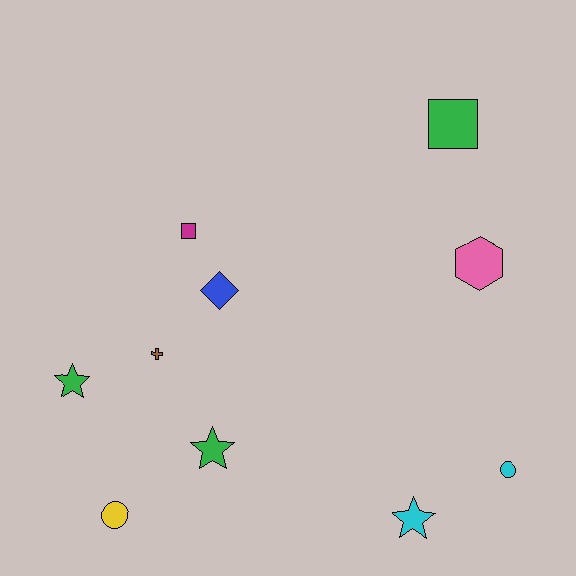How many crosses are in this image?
There is 1 cross.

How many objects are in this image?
There are 10 objects.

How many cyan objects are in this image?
There are 2 cyan objects.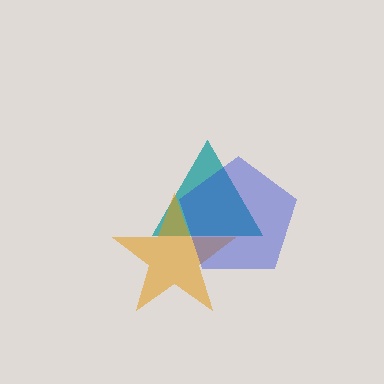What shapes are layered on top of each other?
The layered shapes are: a teal triangle, an orange star, a blue pentagon.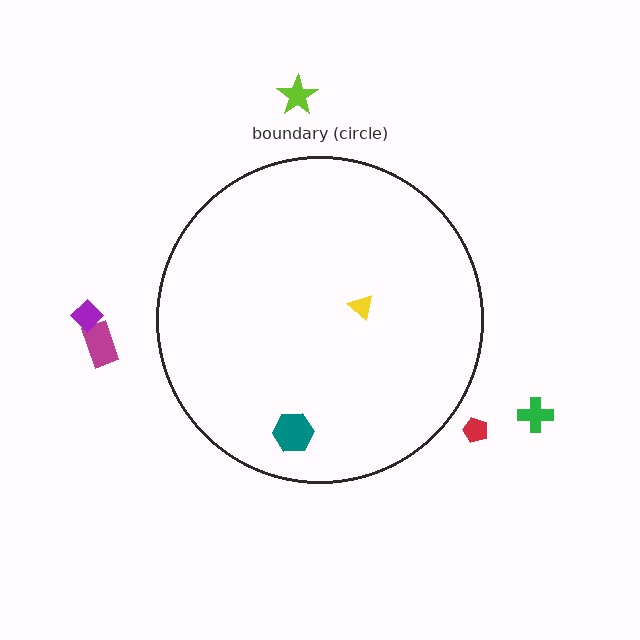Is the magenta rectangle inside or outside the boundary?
Outside.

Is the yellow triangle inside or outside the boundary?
Inside.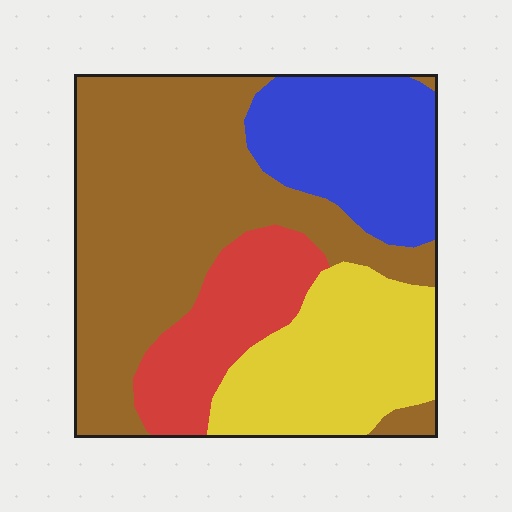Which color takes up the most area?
Brown, at roughly 45%.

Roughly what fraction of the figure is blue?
Blue covers 19% of the figure.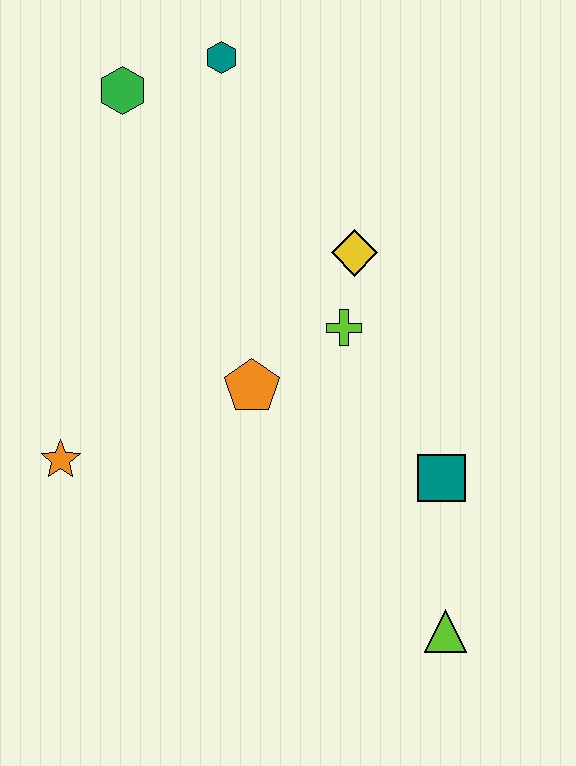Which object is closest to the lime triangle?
The teal square is closest to the lime triangle.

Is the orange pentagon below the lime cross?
Yes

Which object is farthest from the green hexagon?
The lime triangle is farthest from the green hexagon.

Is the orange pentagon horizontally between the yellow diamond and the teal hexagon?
Yes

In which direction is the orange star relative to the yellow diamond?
The orange star is to the left of the yellow diamond.